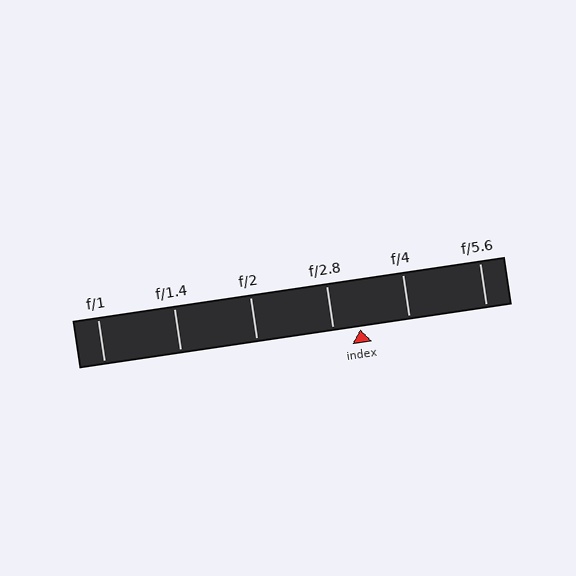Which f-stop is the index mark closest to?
The index mark is closest to f/2.8.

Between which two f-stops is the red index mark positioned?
The index mark is between f/2.8 and f/4.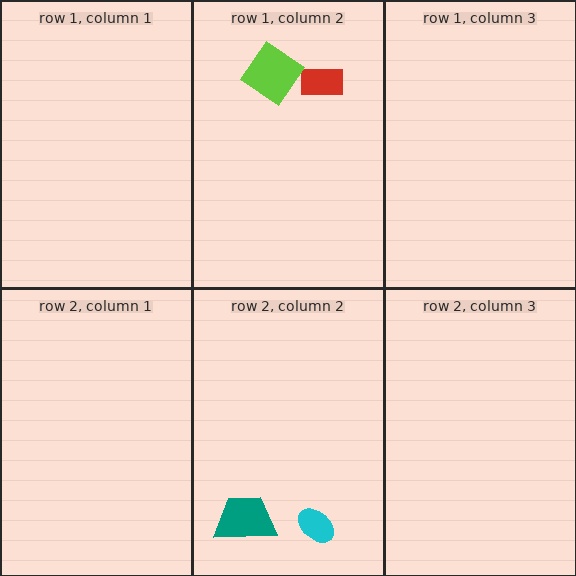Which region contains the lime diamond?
The row 1, column 2 region.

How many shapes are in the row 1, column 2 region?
2.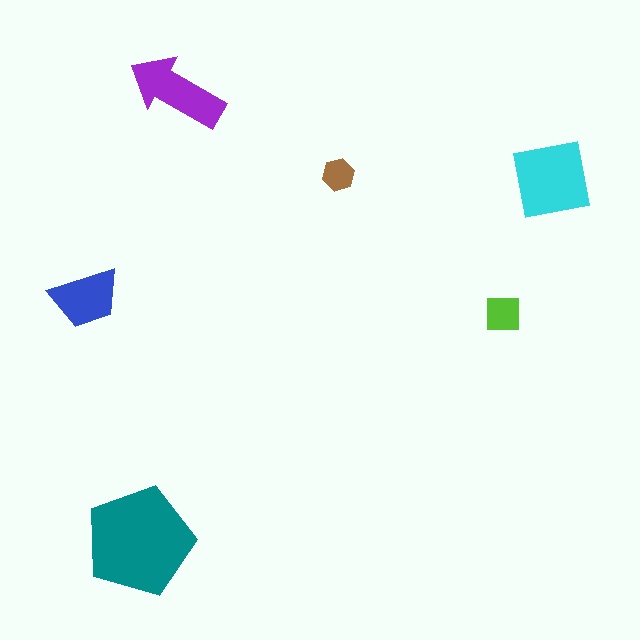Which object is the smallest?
The brown hexagon.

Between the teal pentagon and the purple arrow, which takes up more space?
The teal pentagon.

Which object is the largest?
The teal pentagon.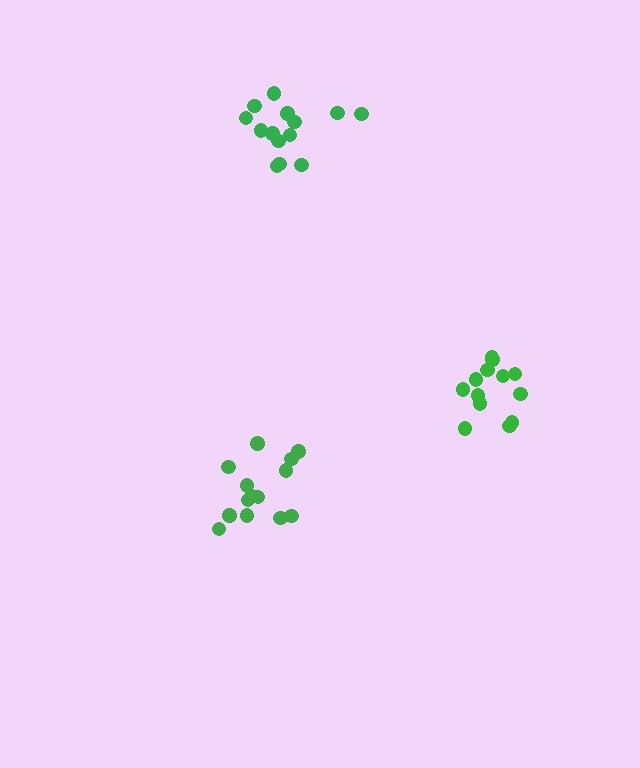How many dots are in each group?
Group 1: 13 dots, Group 2: 14 dots, Group 3: 14 dots (41 total).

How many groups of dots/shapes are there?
There are 3 groups.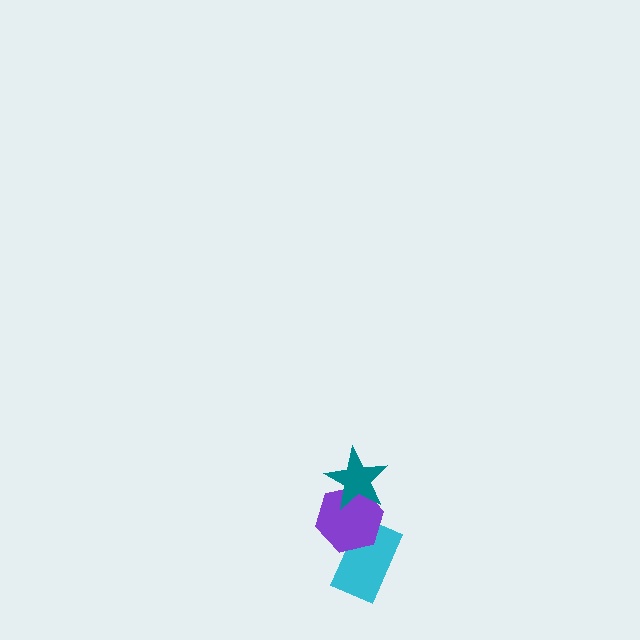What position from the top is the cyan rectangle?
The cyan rectangle is 3rd from the top.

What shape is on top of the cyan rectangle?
The purple hexagon is on top of the cyan rectangle.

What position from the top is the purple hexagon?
The purple hexagon is 2nd from the top.